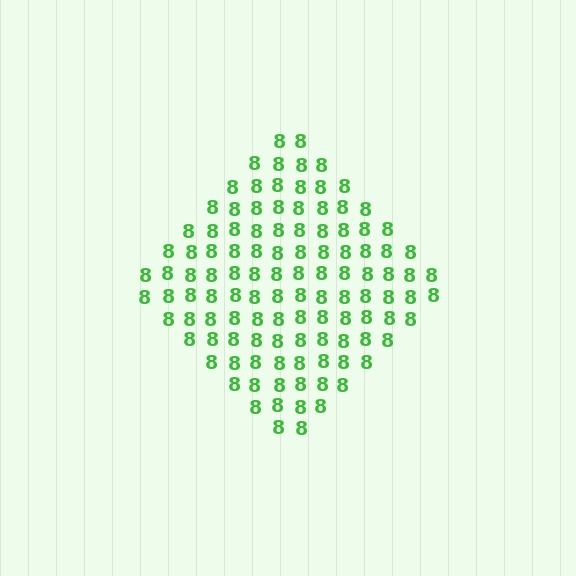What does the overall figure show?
The overall figure shows a diamond.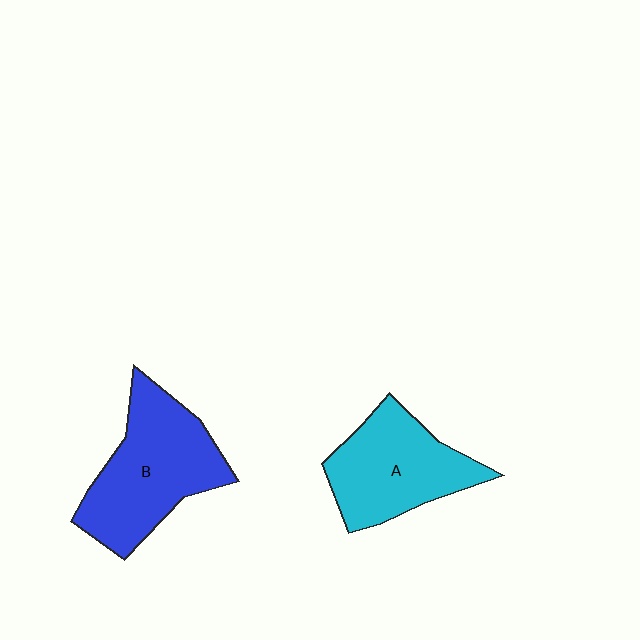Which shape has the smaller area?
Shape A (cyan).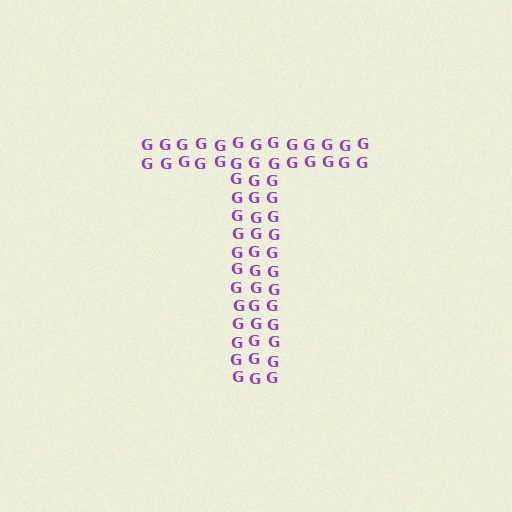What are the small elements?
The small elements are letter G's.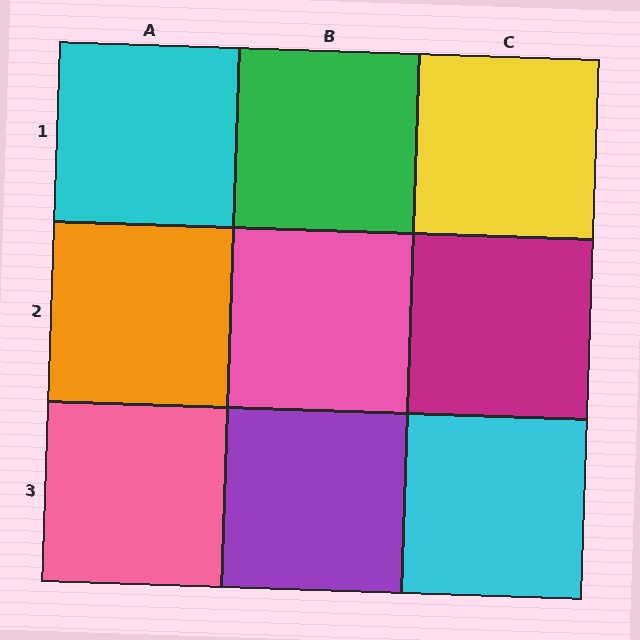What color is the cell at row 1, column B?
Green.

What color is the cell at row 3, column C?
Cyan.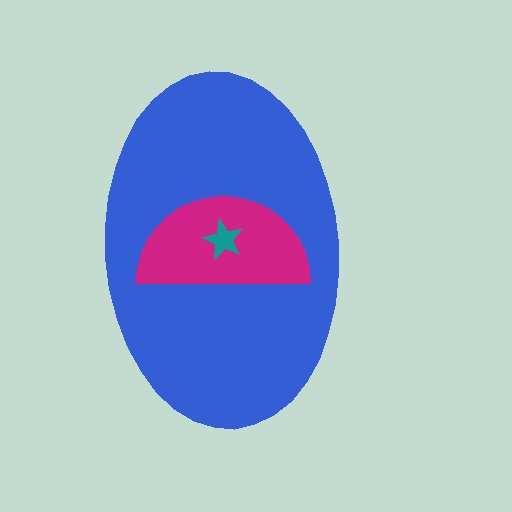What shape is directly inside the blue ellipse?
The magenta semicircle.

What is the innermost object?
The teal star.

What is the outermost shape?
The blue ellipse.